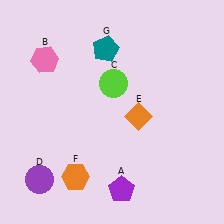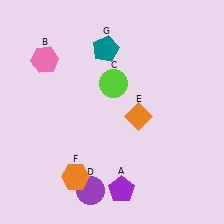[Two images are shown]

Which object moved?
The purple circle (D) moved right.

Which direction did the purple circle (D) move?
The purple circle (D) moved right.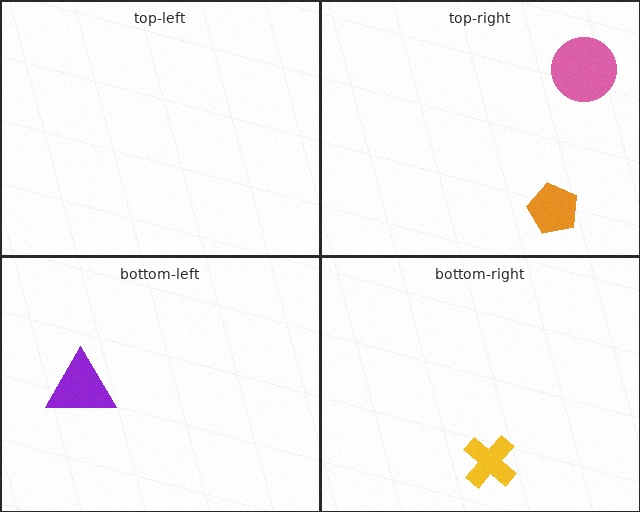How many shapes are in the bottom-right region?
1.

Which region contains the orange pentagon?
The top-right region.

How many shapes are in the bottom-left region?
1.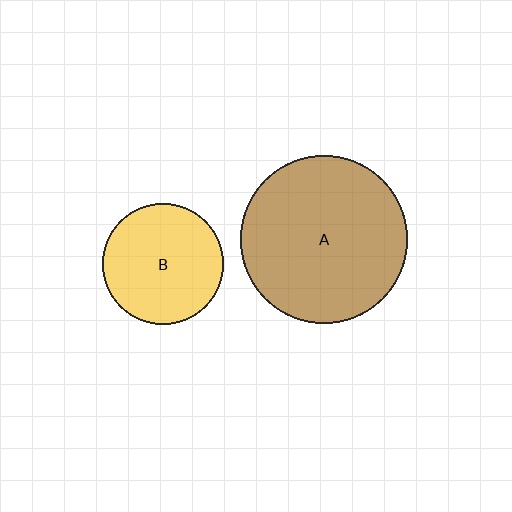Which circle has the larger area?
Circle A (brown).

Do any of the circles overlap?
No, none of the circles overlap.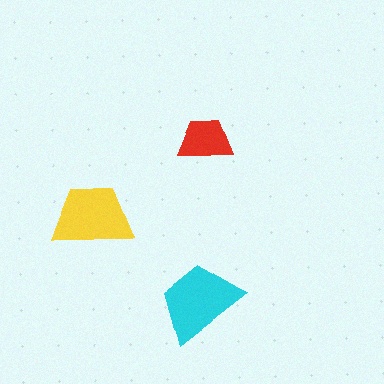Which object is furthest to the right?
The red trapezoid is rightmost.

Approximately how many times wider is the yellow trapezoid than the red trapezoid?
About 1.5 times wider.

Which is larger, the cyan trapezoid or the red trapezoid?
The cyan one.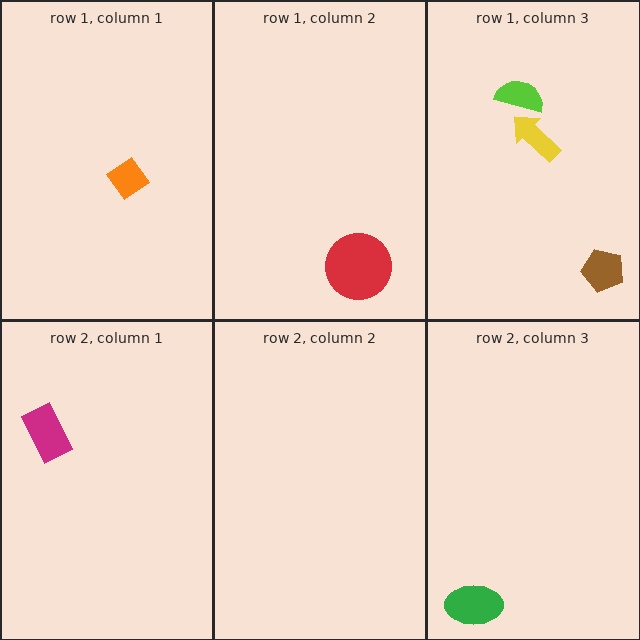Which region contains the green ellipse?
The row 2, column 3 region.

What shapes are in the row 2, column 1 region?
The magenta rectangle.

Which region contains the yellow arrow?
The row 1, column 3 region.